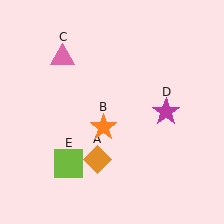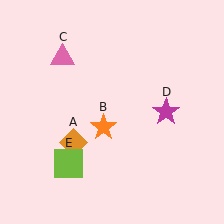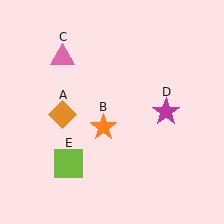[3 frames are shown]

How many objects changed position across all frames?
1 object changed position: orange diamond (object A).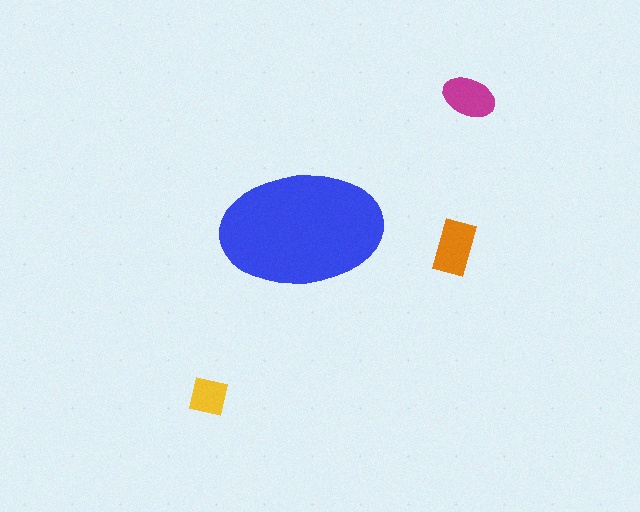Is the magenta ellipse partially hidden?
No, the magenta ellipse is fully visible.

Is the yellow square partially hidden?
No, the yellow square is fully visible.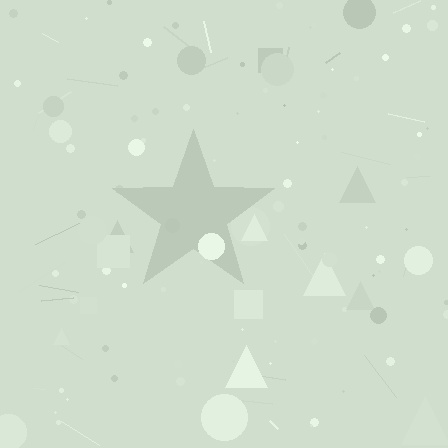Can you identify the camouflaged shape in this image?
The camouflaged shape is a star.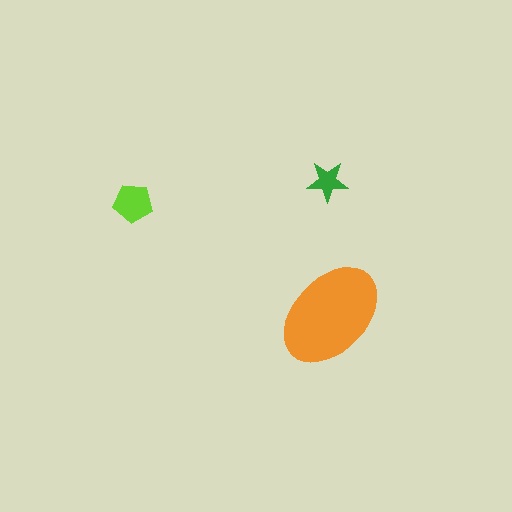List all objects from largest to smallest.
The orange ellipse, the lime pentagon, the green star.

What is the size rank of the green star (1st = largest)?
3rd.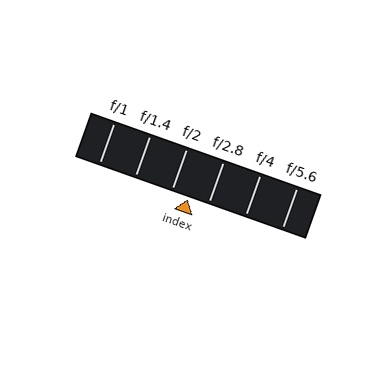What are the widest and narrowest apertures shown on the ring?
The widest aperture shown is f/1 and the narrowest is f/5.6.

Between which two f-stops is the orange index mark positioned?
The index mark is between f/2 and f/2.8.